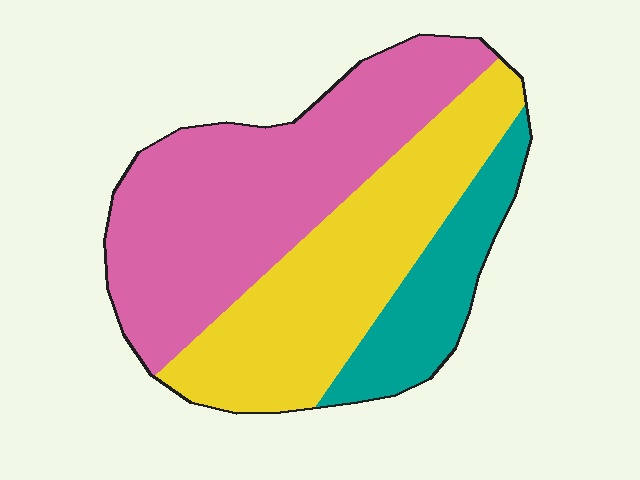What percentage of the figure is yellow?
Yellow takes up about three eighths (3/8) of the figure.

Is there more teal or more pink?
Pink.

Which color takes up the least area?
Teal, at roughly 15%.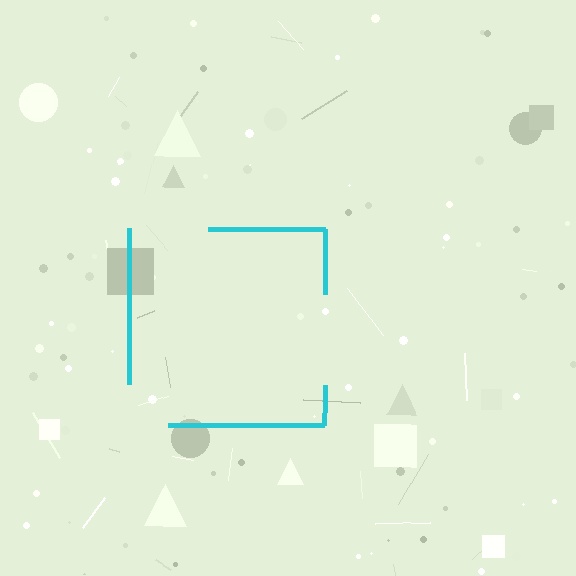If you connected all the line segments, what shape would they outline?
They would outline a square.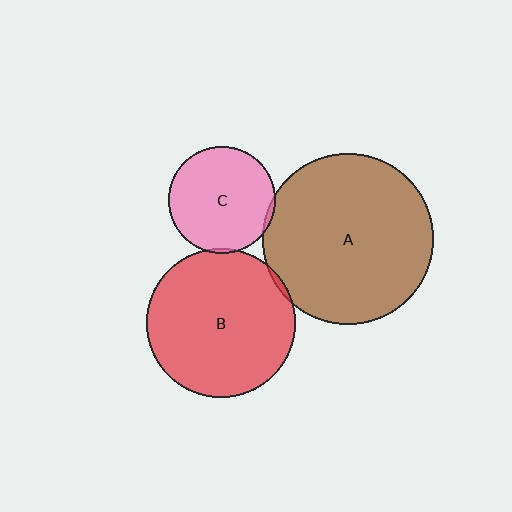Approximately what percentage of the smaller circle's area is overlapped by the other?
Approximately 5%.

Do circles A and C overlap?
Yes.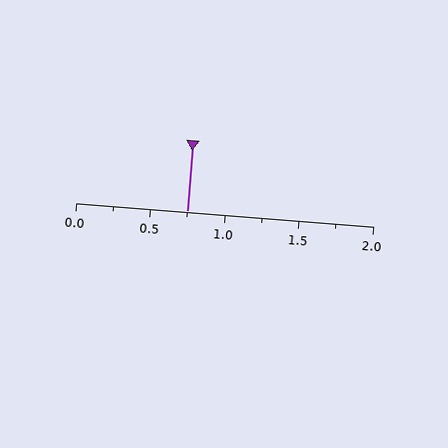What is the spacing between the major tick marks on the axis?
The major ticks are spaced 0.5 apart.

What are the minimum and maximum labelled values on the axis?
The axis runs from 0.0 to 2.0.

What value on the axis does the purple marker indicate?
The marker indicates approximately 0.75.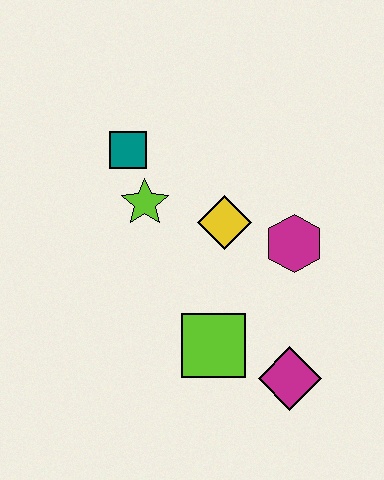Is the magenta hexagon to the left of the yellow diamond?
No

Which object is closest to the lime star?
The teal square is closest to the lime star.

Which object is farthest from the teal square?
The magenta diamond is farthest from the teal square.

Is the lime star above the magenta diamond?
Yes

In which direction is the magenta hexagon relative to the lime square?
The magenta hexagon is above the lime square.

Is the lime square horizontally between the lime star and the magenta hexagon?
Yes